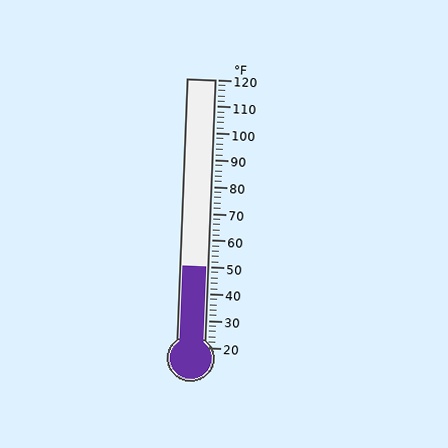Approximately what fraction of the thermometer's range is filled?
The thermometer is filled to approximately 30% of its range.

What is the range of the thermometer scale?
The thermometer scale ranges from 20°F to 120°F.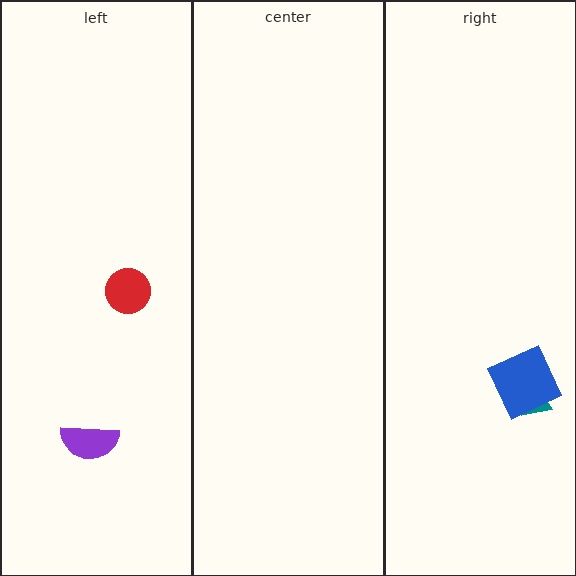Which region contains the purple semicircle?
The left region.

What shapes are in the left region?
The purple semicircle, the red circle.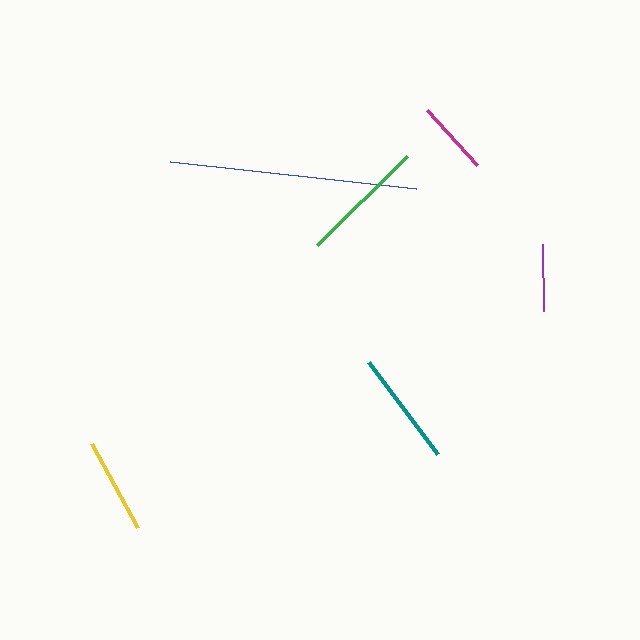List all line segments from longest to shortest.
From longest to shortest: blue, green, teal, yellow, magenta, purple.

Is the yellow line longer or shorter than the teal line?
The teal line is longer than the yellow line.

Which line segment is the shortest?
The purple line is the shortest at approximately 67 pixels.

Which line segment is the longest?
The blue line is the longest at approximately 247 pixels.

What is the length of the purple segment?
The purple segment is approximately 67 pixels long.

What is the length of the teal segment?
The teal segment is approximately 115 pixels long.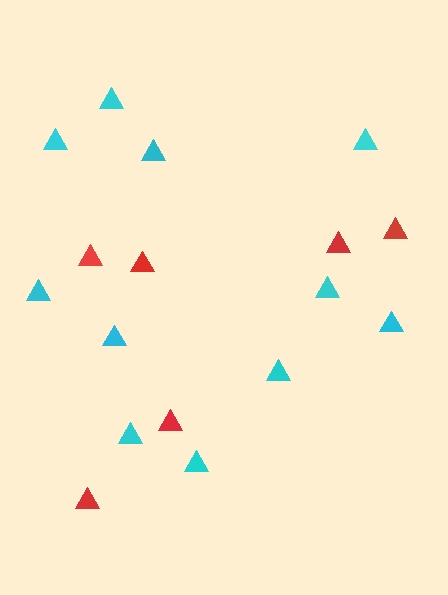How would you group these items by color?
There are 2 groups: one group of cyan triangles (11) and one group of red triangles (6).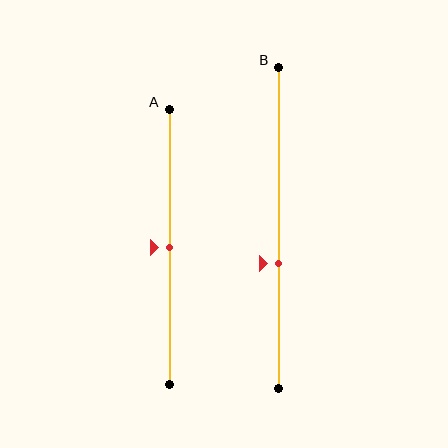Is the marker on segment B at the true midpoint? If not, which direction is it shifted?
No, the marker on segment B is shifted downward by about 11% of the segment length.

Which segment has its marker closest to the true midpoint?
Segment A has its marker closest to the true midpoint.